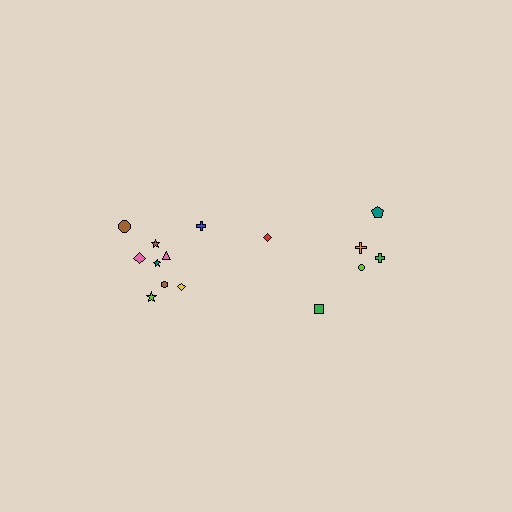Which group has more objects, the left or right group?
The left group.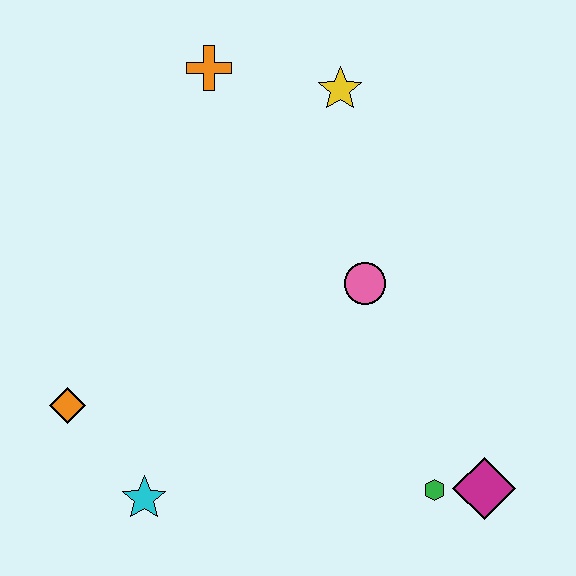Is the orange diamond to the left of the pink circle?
Yes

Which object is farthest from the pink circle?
The orange diamond is farthest from the pink circle.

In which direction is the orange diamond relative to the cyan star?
The orange diamond is above the cyan star.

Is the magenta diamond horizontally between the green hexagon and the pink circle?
No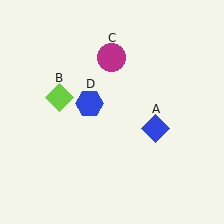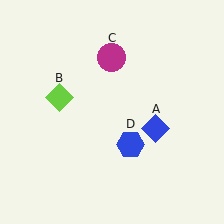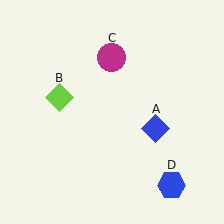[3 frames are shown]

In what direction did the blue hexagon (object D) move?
The blue hexagon (object D) moved down and to the right.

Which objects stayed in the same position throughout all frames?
Blue diamond (object A) and lime diamond (object B) and magenta circle (object C) remained stationary.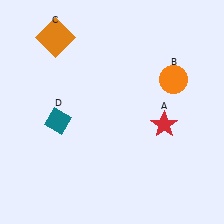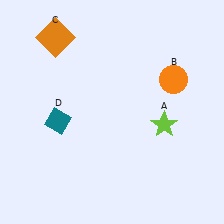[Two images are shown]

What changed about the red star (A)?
In Image 1, A is red. In Image 2, it changed to lime.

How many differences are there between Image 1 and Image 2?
There is 1 difference between the two images.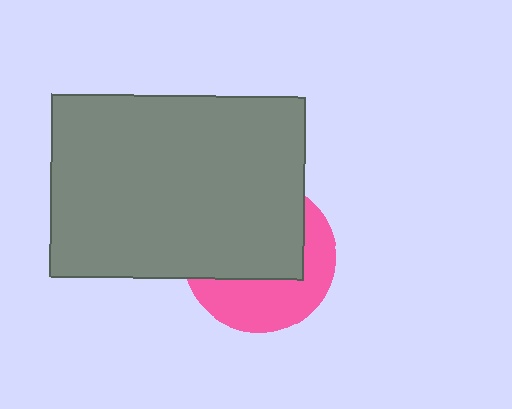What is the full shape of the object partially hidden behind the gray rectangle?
The partially hidden object is a pink circle.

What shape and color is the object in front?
The object in front is a gray rectangle.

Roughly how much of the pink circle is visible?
A small part of it is visible (roughly 42%).